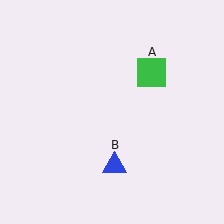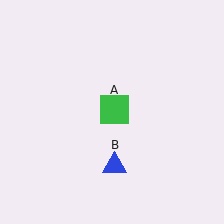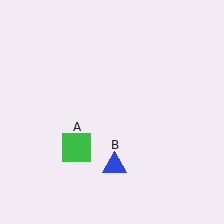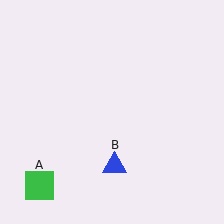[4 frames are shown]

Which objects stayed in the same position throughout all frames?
Blue triangle (object B) remained stationary.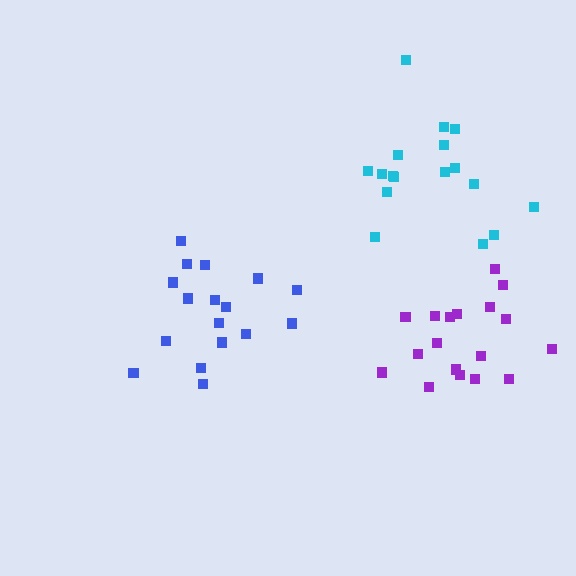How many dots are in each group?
Group 1: 17 dots, Group 2: 18 dots, Group 3: 17 dots (52 total).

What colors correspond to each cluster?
The clusters are colored: blue, purple, cyan.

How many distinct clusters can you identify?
There are 3 distinct clusters.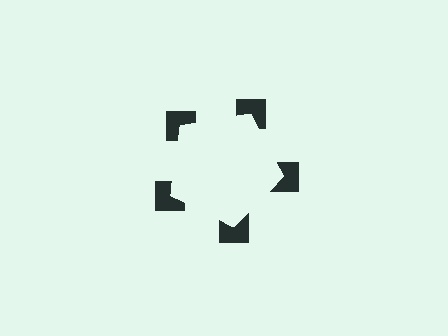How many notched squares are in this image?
There are 5 — one at each vertex of the illusory pentagon.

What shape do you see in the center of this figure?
An illusory pentagon — its edges are inferred from the aligned wedge cuts in the notched squares, not physically drawn.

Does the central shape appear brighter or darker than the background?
It typically appears slightly brighter than the background, even though no actual brightness change is drawn.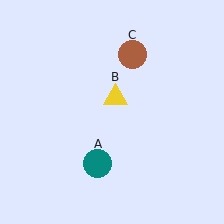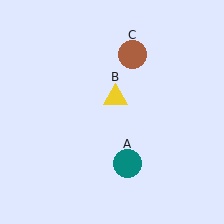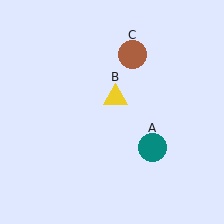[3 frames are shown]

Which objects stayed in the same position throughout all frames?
Yellow triangle (object B) and brown circle (object C) remained stationary.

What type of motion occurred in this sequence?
The teal circle (object A) rotated counterclockwise around the center of the scene.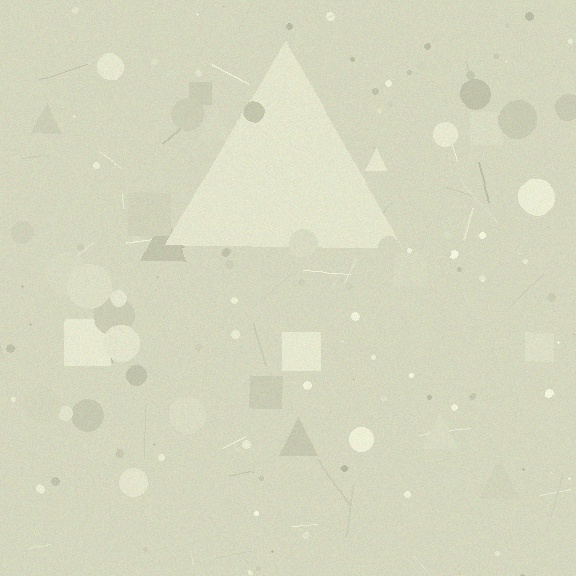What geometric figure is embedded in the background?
A triangle is embedded in the background.